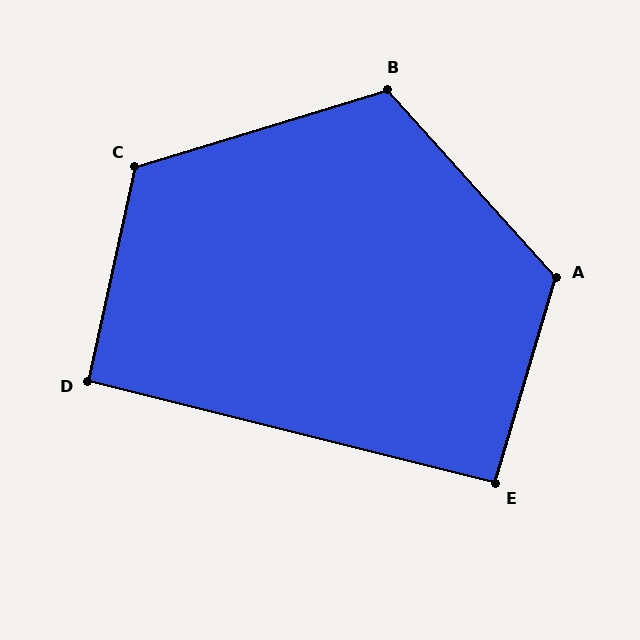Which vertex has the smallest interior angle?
D, at approximately 92 degrees.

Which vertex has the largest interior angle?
A, at approximately 122 degrees.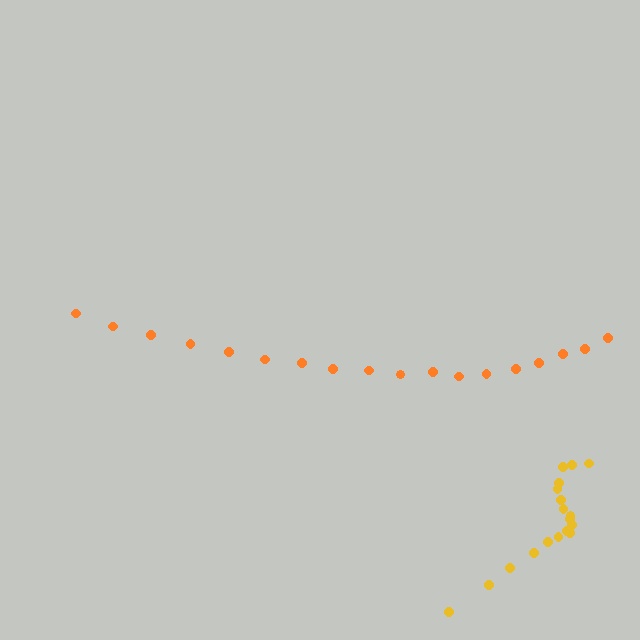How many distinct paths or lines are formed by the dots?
There are 2 distinct paths.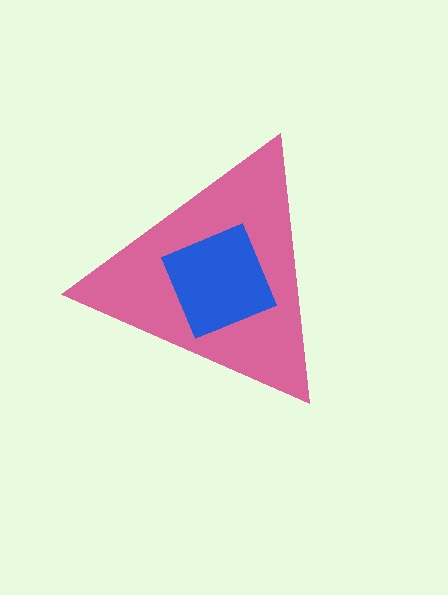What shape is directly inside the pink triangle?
The blue square.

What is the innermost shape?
The blue square.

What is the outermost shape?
The pink triangle.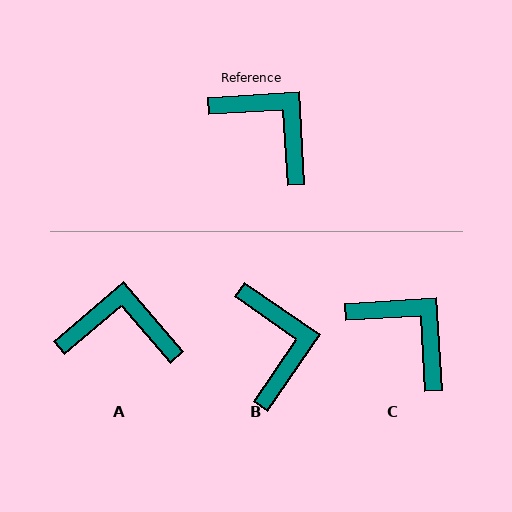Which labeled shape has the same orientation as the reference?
C.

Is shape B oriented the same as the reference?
No, it is off by about 38 degrees.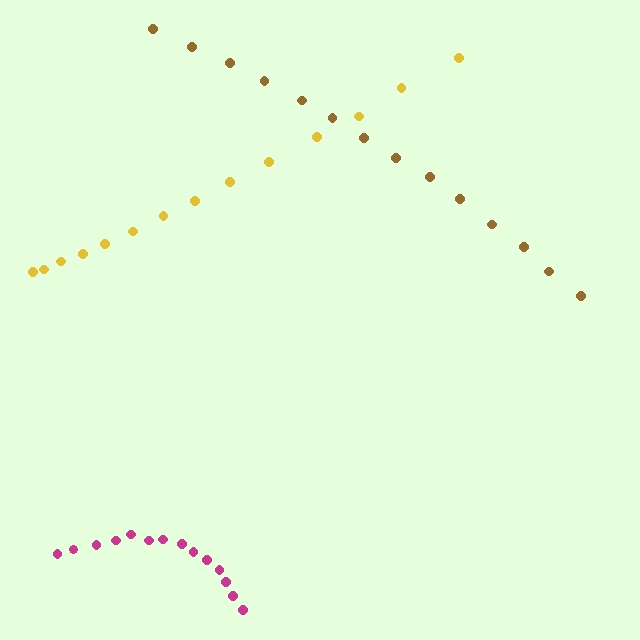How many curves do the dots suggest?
There are 3 distinct paths.